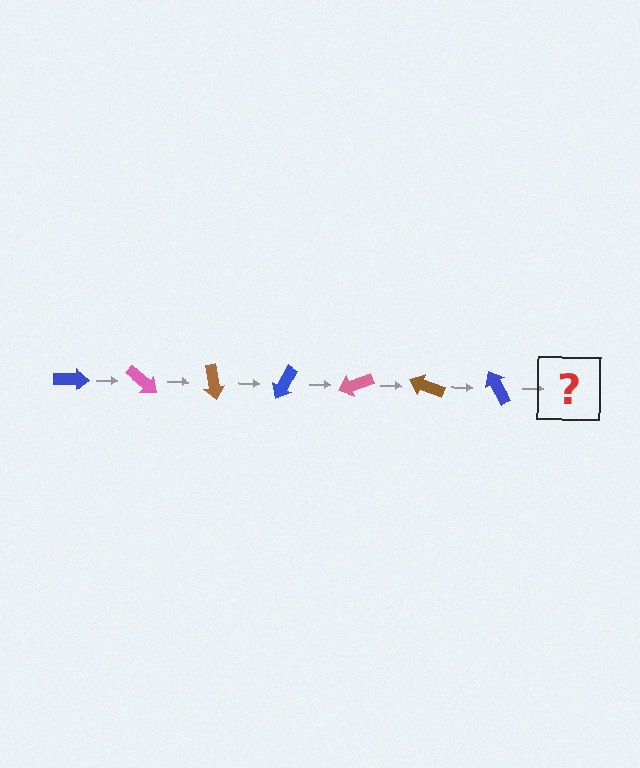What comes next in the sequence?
The next element should be a pink arrow, rotated 280 degrees from the start.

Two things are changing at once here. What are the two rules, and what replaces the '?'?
The two rules are that it rotates 40 degrees each step and the color cycles through blue, pink, and brown. The '?' should be a pink arrow, rotated 280 degrees from the start.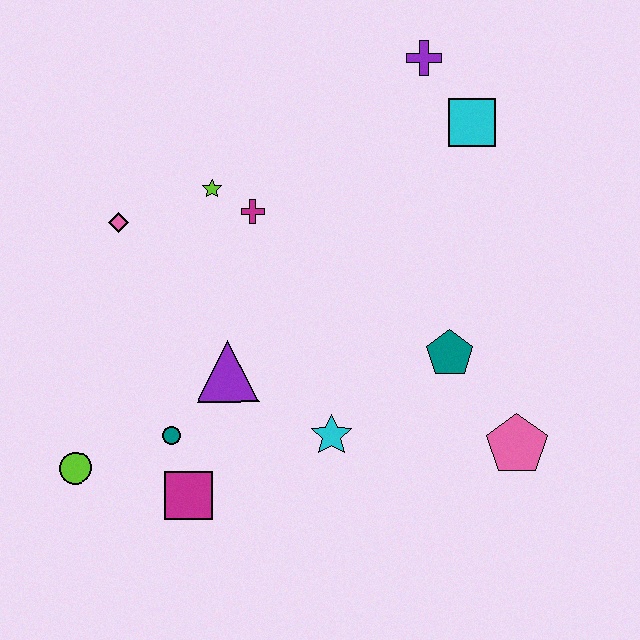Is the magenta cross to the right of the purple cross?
No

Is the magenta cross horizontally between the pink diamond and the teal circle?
No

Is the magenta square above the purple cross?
No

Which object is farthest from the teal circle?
The purple cross is farthest from the teal circle.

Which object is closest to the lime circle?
The teal circle is closest to the lime circle.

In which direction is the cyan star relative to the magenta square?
The cyan star is to the right of the magenta square.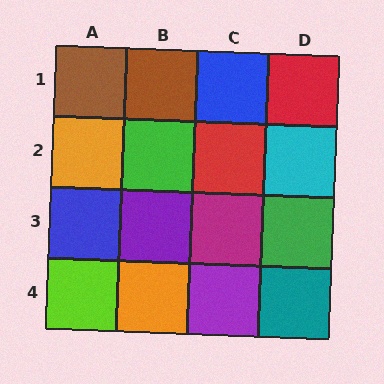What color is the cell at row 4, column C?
Purple.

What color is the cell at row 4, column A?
Lime.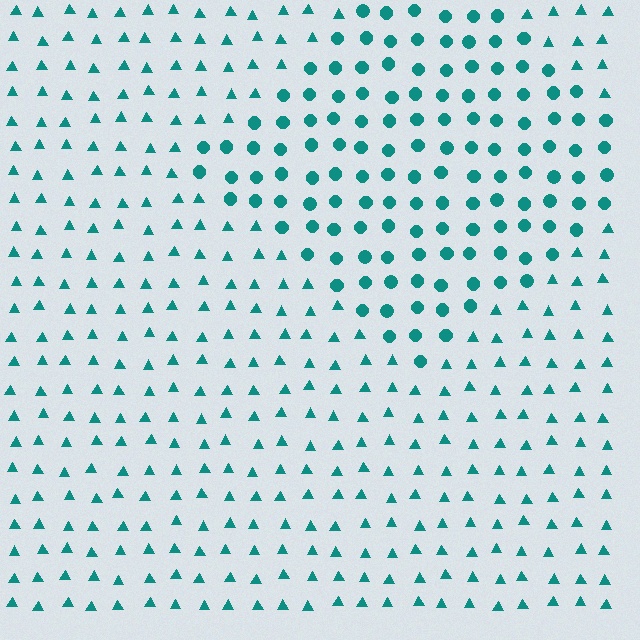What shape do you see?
I see a diamond.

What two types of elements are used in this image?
The image uses circles inside the diamond region and triangles outside it.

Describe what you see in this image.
The image is filled with small teal elements arranged in a uniform grid. A diamond-shaped region contains circles, while the surrounding area contains triangles. The boundary is defined purely by the change in element shape.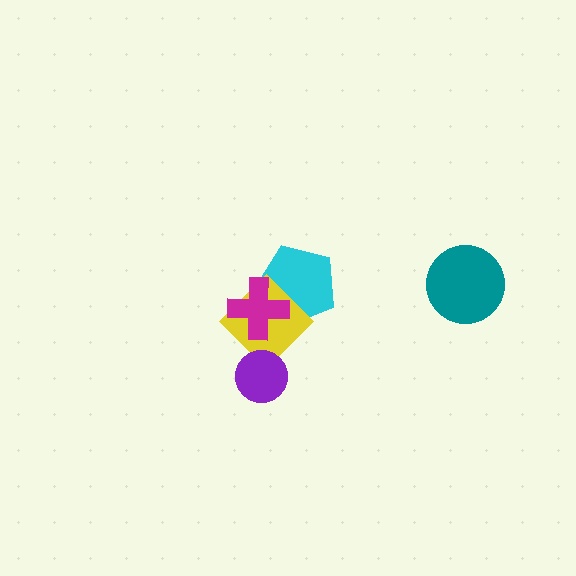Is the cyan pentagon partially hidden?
Yes, it is partially covered by another shape.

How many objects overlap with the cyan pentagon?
2 objects overlap with the cyan pentagon.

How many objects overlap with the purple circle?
1 object overlaps with the purple circle.